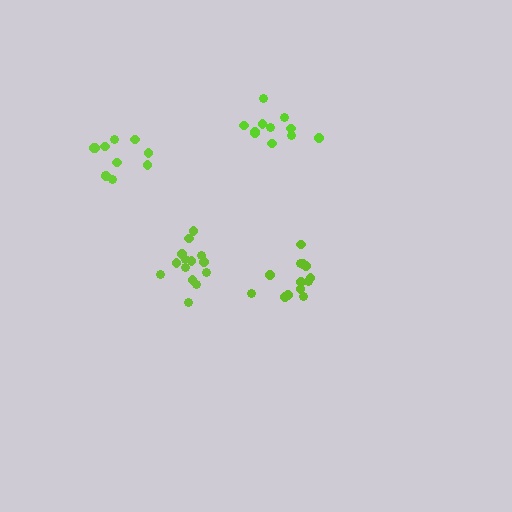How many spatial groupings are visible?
There are 4 spatial groupings.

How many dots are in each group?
Group 1: 11 dots, Group 2: 13 dots, Group 3: 11 dots, Group 4: 14 dots (49 total).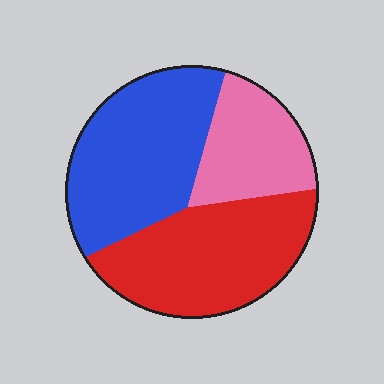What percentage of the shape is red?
Red takes up about three eighths (3/8) of the shape.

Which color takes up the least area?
Pink, at roughly 20%.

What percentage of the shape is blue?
Blue covers 39% of the shape.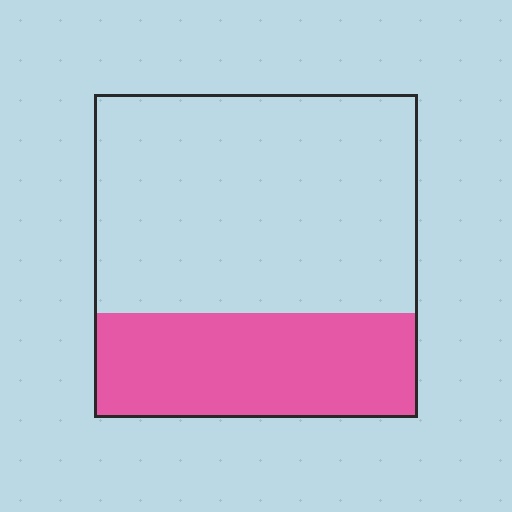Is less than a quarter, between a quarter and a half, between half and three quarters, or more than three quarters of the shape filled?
Between a quarter and a half.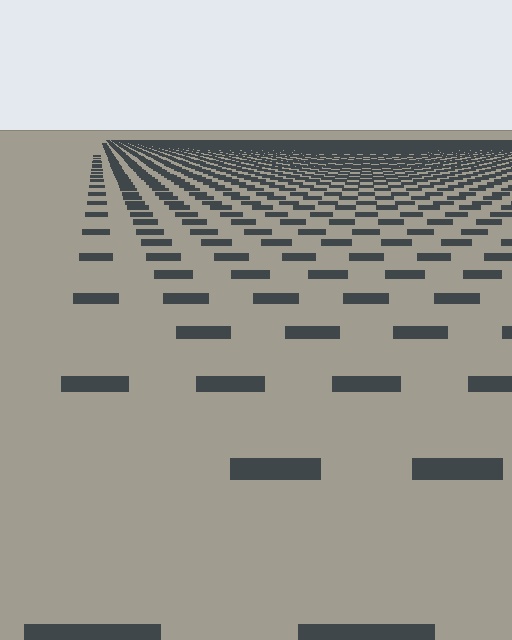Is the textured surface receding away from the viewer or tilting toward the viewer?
The surface is receding away from the viewer. Texture elements get smaller and denser toward the top.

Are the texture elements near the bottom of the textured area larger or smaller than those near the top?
Larger. Near the bottom, elements are closer to the viewer and appear at a bigger on-screen size.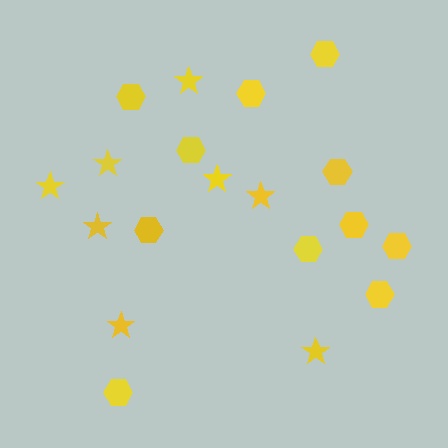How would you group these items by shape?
There are 2 groups: one group of stars (8) and one group of hexagons (11).